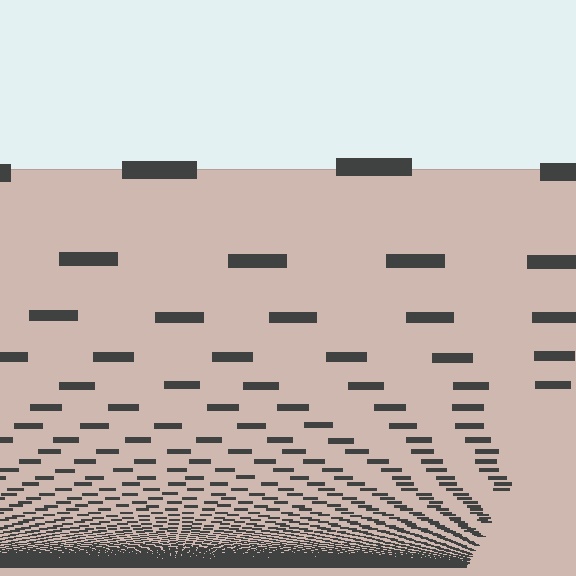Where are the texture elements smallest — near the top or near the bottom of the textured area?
Near the bottom.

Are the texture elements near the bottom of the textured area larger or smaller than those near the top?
Smaller. The gradient is inverted — elements near the bottom are smaller and denser.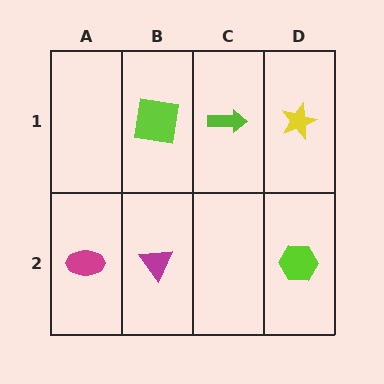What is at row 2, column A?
A magenta ellipse.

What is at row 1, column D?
A yellow star.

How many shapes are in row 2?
3 shapes.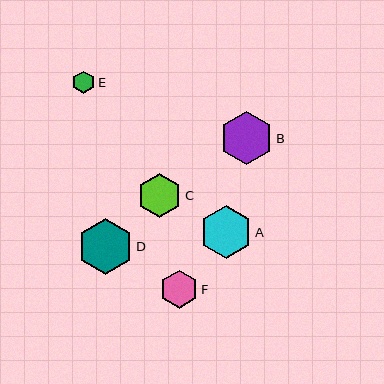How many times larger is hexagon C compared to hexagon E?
Hexagon C is approximately 2.0 times the size of hexagon E.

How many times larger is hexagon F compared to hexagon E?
Hexagon F is approximately 1.7 times the size of hexagon E.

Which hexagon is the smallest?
Hexagon E is the smallest with a size of approximately 22 pixels.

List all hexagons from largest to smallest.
From largest to smallest: D, B, A, C, F, E.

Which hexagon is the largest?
Hexagon D is the largest with a size of approximately 55 pixels.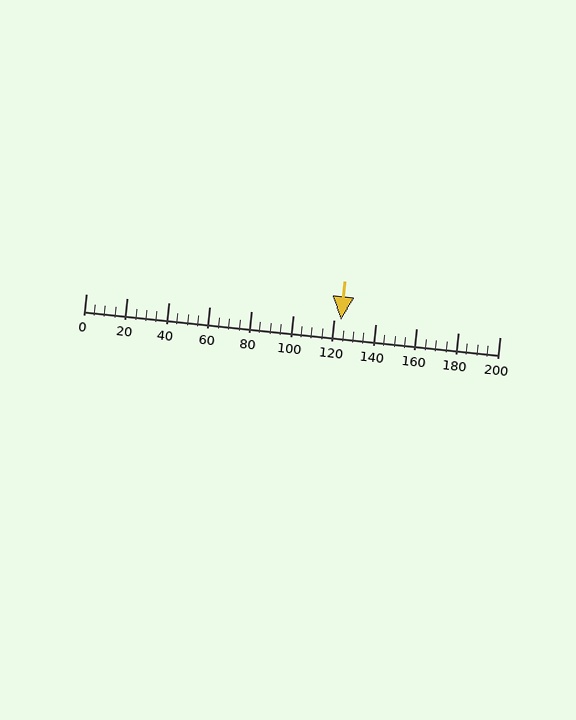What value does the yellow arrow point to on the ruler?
The yellow arrow points to approximately 123.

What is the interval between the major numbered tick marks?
The major tick marks are spaced 20 units apart.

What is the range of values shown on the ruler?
The ruler shows values from 0 to 200.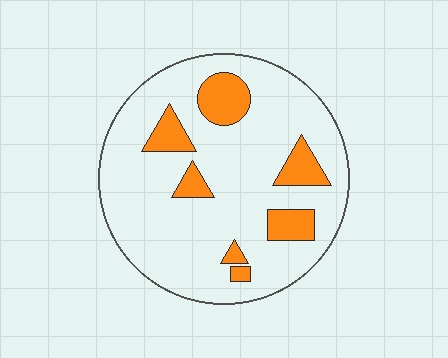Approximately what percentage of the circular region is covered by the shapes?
Approximately 15%.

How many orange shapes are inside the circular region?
7.